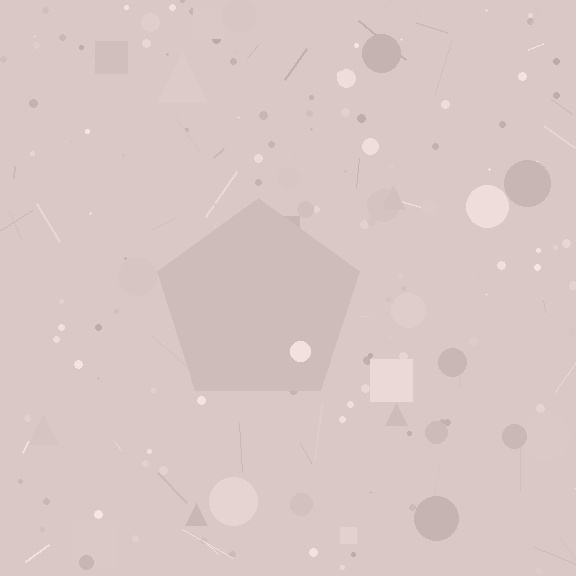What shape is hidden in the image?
A pentagon is hidden in the image.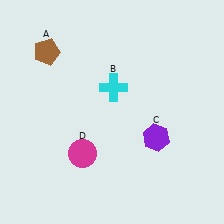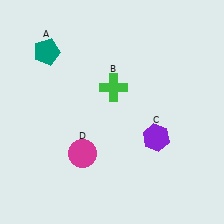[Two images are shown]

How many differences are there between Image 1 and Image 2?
There are 2 differences between the two images.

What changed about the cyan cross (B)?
In Image 1, B is cyan. In Image 2, it changed to green.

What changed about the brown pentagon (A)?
In Image 1, A is brown. In Image 2, it changed to teal.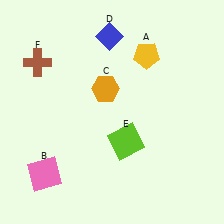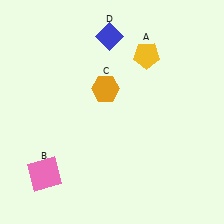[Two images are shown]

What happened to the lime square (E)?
The lime square (E) was removed in Image 2. It was in the bottom-right area of Image 1.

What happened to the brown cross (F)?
The brown cross (F) was removed in Image 2. It was in the top-left area of Image 1.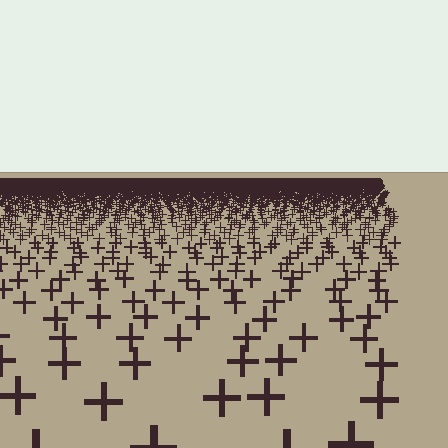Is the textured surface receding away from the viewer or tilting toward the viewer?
The surface is receding away from the viewer. Texture elements get smaller and denser toward the top.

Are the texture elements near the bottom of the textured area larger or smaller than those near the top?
Larger. Near the bottom, elements are closer to the viewer and appear at a bigger on-screen size.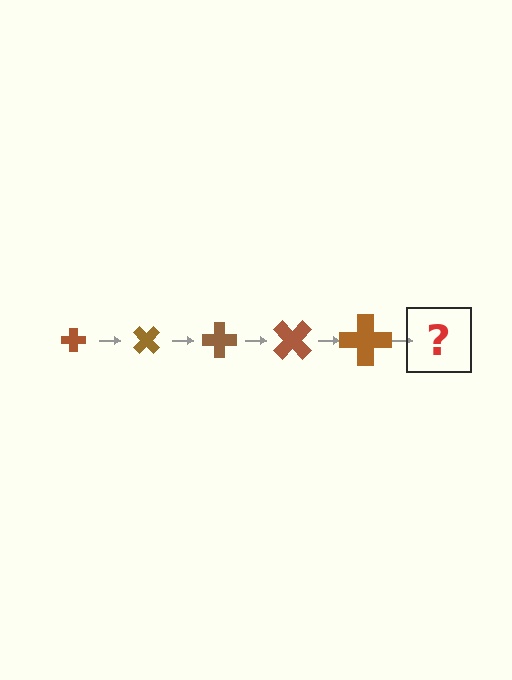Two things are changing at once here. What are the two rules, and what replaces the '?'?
The two rules are that the cross grows larger each step and it rotates 45 degrees each step. The '?' should be a cross, larger than the previous one and rotated 225 degrees from the start.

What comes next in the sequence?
The next element should be a cross, larger than the previous one and rotated 225 degrees from the start.